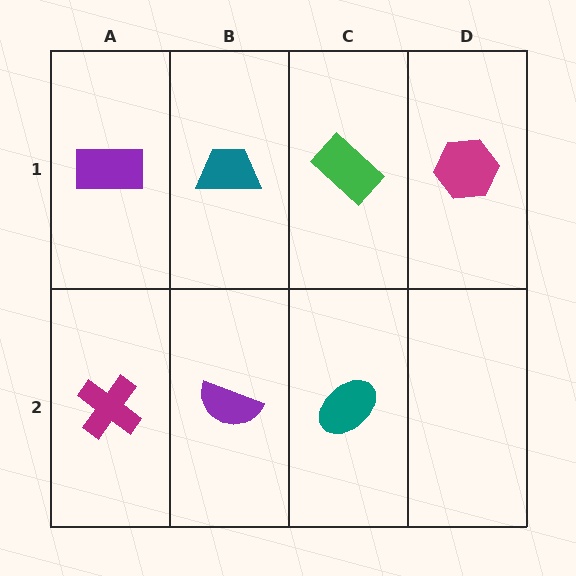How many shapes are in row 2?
3 shapes.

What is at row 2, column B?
A purple semicircle.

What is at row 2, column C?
A teal ellipse.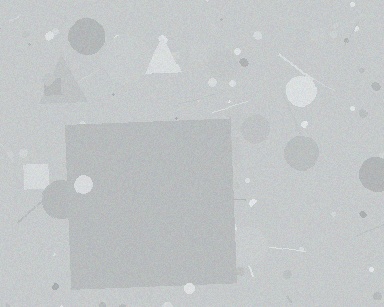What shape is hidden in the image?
A square is hidden in the image.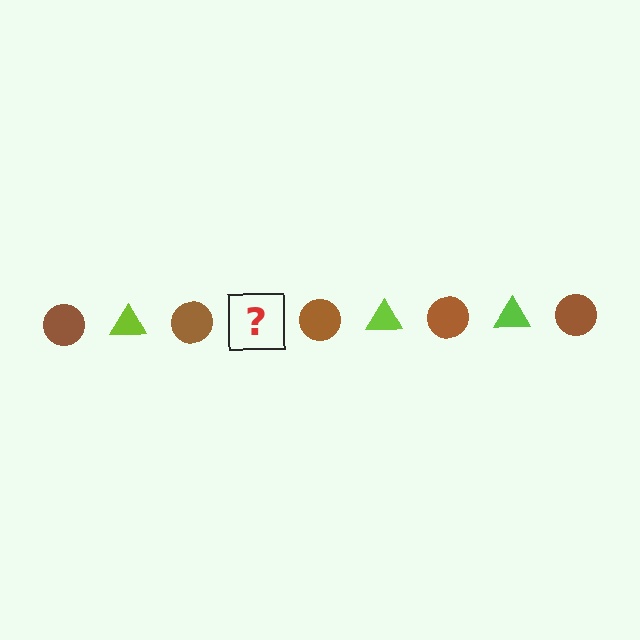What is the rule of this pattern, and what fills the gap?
The rule is that the pattern alternates between brown circle and lime triangle. The gap should be filled with a lime triangle.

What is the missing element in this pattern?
The missing element is a lime triangle.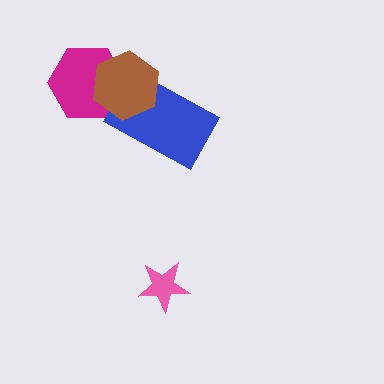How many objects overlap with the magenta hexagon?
1 object overlaps with the magenta hexagon.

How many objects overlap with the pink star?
0 objects overlap with the pink star.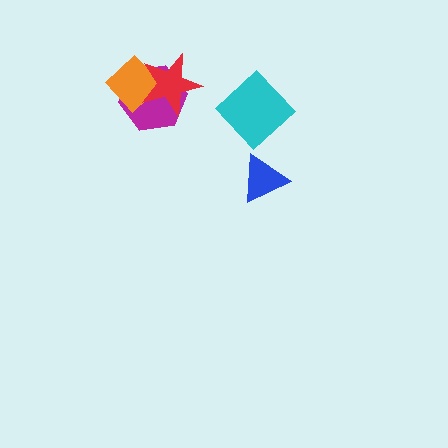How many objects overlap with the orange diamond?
2 objects overlap with the orange diamond.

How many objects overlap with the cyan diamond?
0 objects overlap with the cyan diamond.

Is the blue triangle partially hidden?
No, no other shape covers it.